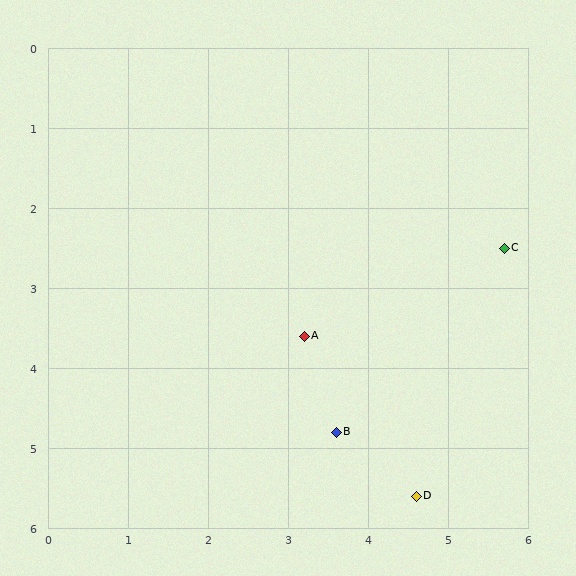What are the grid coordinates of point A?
Point A is at approximately (3.2, 3.6).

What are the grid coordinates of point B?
Point B is at approximately (3.6, 4.8).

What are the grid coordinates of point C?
Point C is at approximately (5.7, 2.5).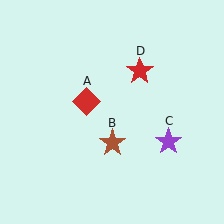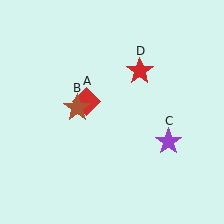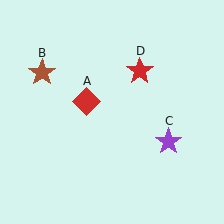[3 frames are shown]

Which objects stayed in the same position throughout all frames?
Red diamond (object A) and purple star (object C) and red star (object D) remained stationary.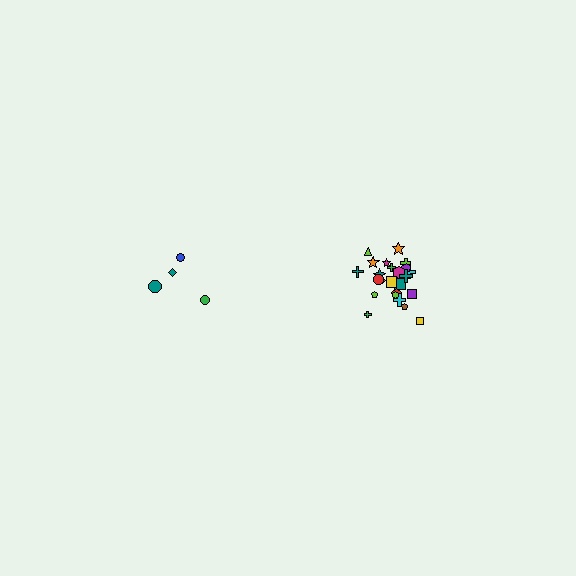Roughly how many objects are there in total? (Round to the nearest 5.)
Roughly 30 objects in total.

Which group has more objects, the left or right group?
The right group.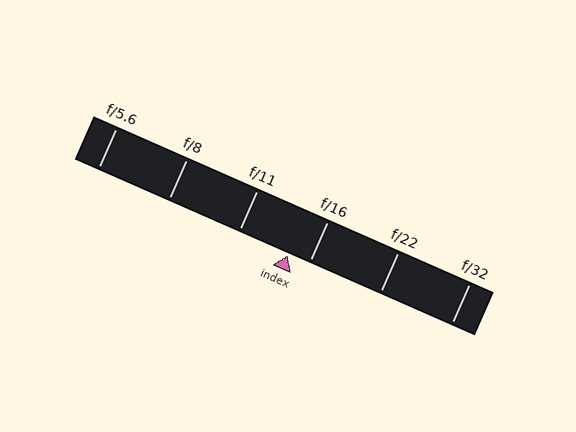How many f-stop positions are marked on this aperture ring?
There are 6 f-stop positions marked.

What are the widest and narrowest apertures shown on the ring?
The widest aperture shown is f/5.6 and the narrowest is f/32.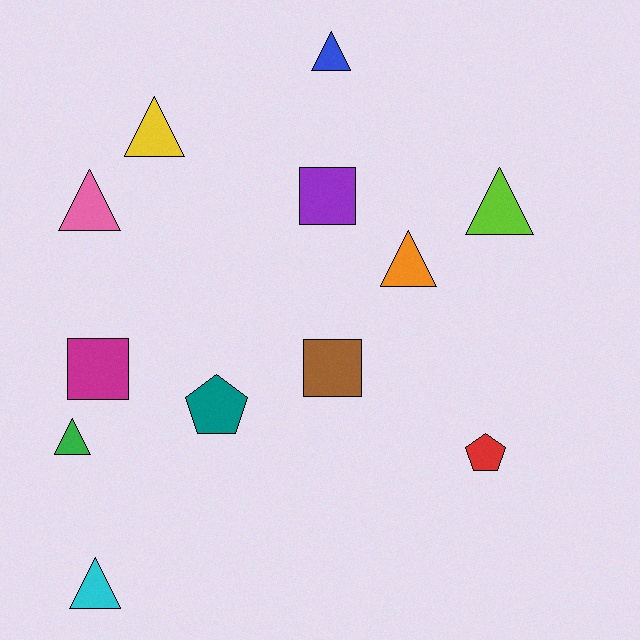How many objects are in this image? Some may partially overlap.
There are 12 objects.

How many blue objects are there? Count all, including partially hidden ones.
There is 1 blue object.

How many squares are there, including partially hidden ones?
There are 3 squares.